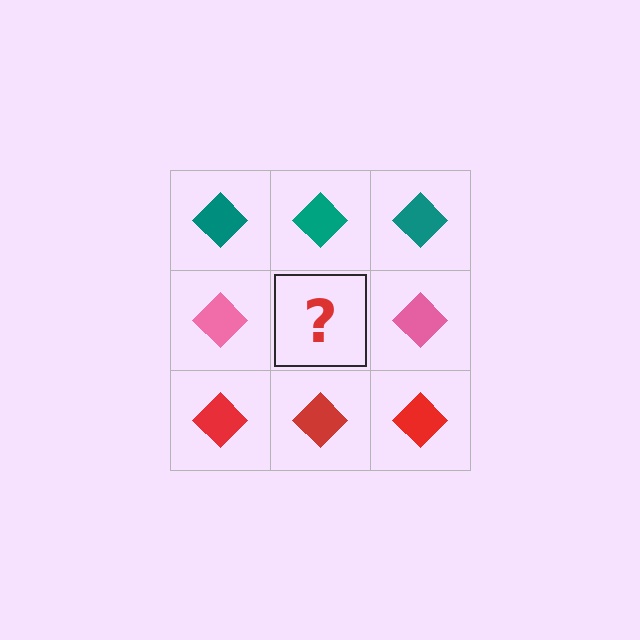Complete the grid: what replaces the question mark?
The question mark should be replaced with a pink diamond.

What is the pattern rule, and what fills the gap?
The rule is that each row has a consistent color. The gap should be filled with a pink diamond.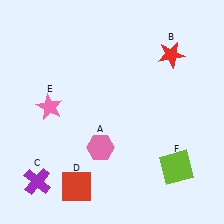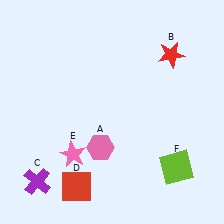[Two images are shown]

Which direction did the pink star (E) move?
The pink star (E) moved down.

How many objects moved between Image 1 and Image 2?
1 object moved between the two images.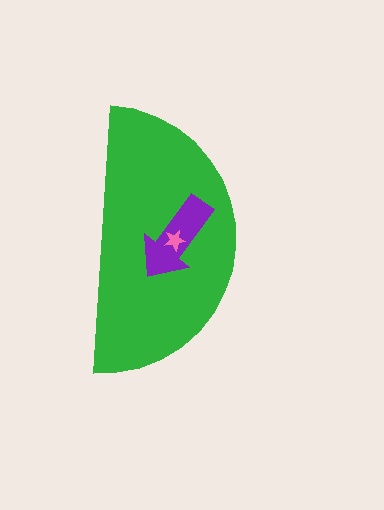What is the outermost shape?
The green semicircle.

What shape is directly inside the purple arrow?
The pink star.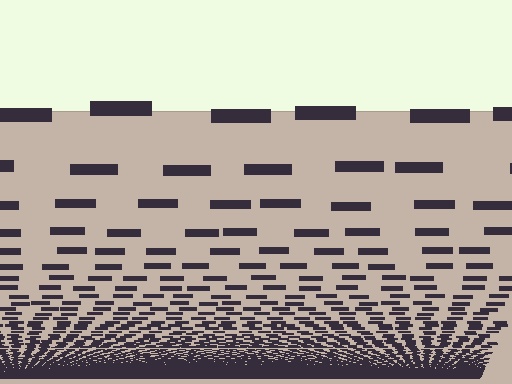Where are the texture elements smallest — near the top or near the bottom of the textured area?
Near the bottom.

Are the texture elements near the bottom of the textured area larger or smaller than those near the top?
Smaller. The gradient is inverted — elements near the bottom are smaller and denser.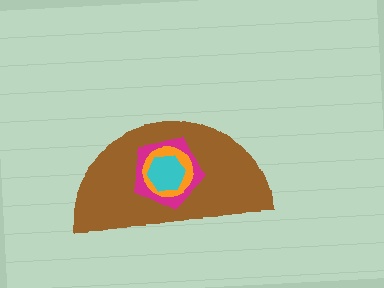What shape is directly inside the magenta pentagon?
The orange circle.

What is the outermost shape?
The brown semicircle.